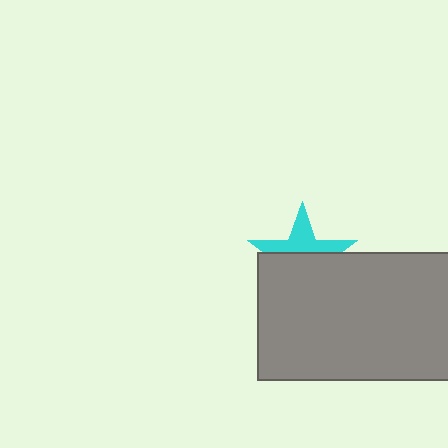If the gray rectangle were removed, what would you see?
You would see the complete cyan star.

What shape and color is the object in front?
The object in front is a gray rectangle.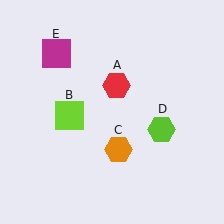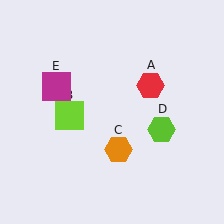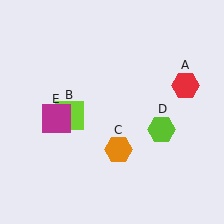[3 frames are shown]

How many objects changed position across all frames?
2 objects changed position: red hexagon (object A), magenta square (object E).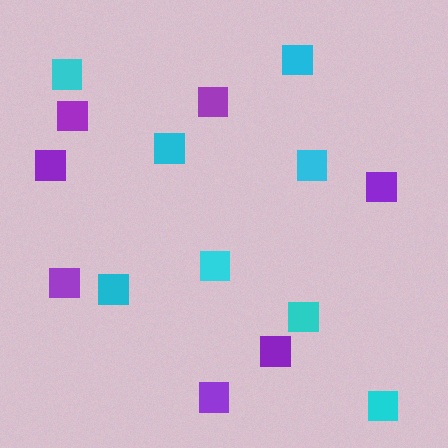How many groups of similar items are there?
There are 2 groups: one group of purple squares (7) and one group of cyan squares (8).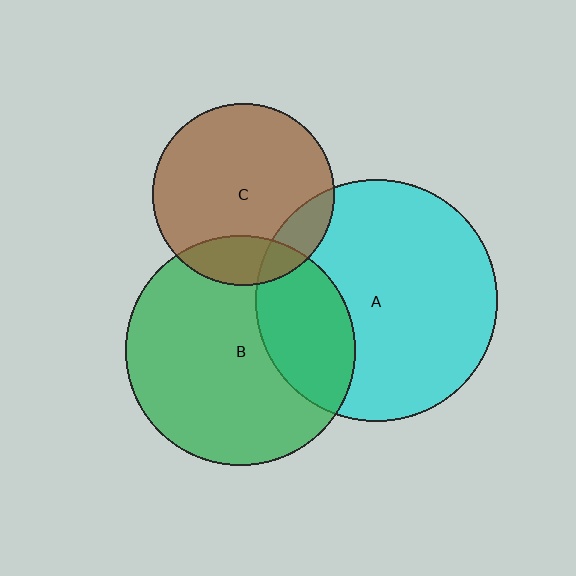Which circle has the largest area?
Circle A (cyan).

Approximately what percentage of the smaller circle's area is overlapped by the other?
Approximately 15%.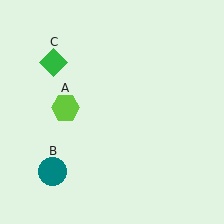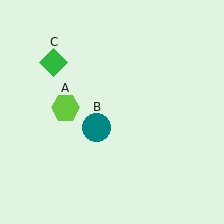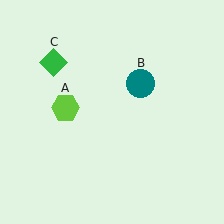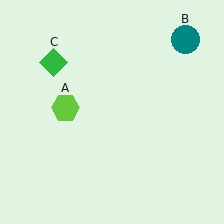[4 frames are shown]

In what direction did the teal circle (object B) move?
The teal circle (object B) moved up and to the right.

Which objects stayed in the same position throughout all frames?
Lime hexagon (object A) and green diamond (object C) remained stationary.